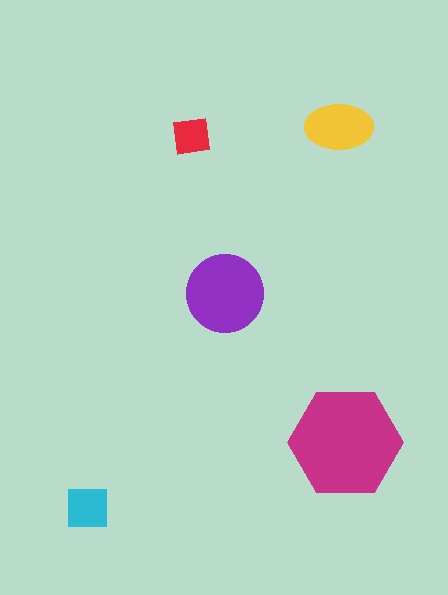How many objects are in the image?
There are 5 objects in the image.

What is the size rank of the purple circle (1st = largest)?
2nd.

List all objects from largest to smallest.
The magenta hexagon, the purple circle, the yellow ellipse, the cyan square, the red square.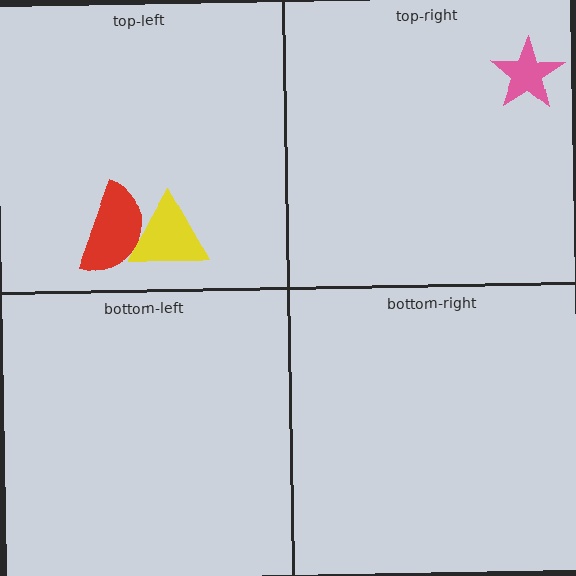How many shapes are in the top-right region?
1.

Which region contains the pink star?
The top-right region.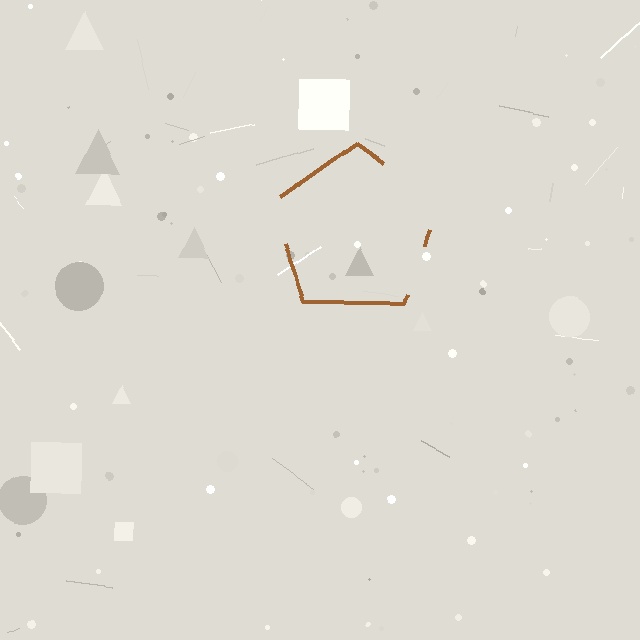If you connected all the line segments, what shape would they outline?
They would outline a pentagon.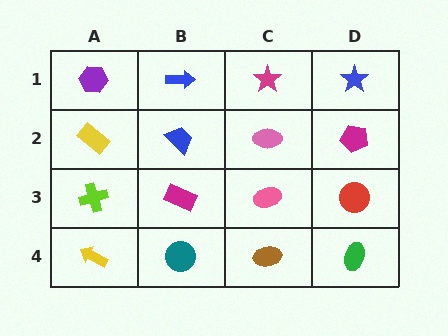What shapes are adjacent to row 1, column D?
A magenta pentagon (row 2, column D), a magenta star (row 1, column C).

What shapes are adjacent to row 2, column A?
A purple hexagon (row 1, column A), a lime cross (row 3, column A), a blue trapezoid (row 2, column B).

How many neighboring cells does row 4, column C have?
3.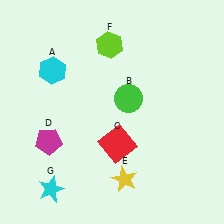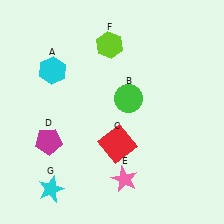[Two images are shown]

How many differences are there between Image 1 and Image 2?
There is 1 difference between the two images.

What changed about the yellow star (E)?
In Image 1, E is yellow. In Image 2, it changed to pink.